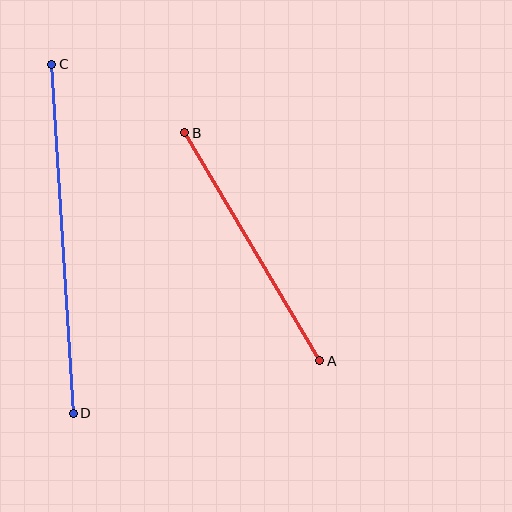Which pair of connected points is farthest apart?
Points C and D are farthest apart.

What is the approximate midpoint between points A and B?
The midpoint is at approximately (252, 247) pixels.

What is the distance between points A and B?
The distance is approximately 265 pixels.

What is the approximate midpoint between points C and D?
The midpoint is at approximately (63, 239) pixels.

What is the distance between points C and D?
The distance is approximately 350 pixels.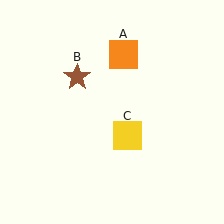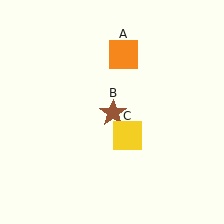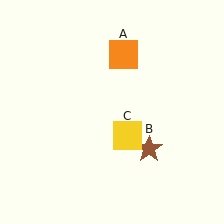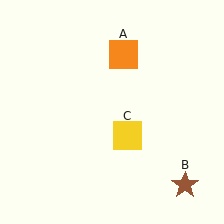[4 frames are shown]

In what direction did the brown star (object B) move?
The brown star (object B) moved down and to the right.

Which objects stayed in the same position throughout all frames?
Orange square (object A) and yellow square (object C) remained stationary.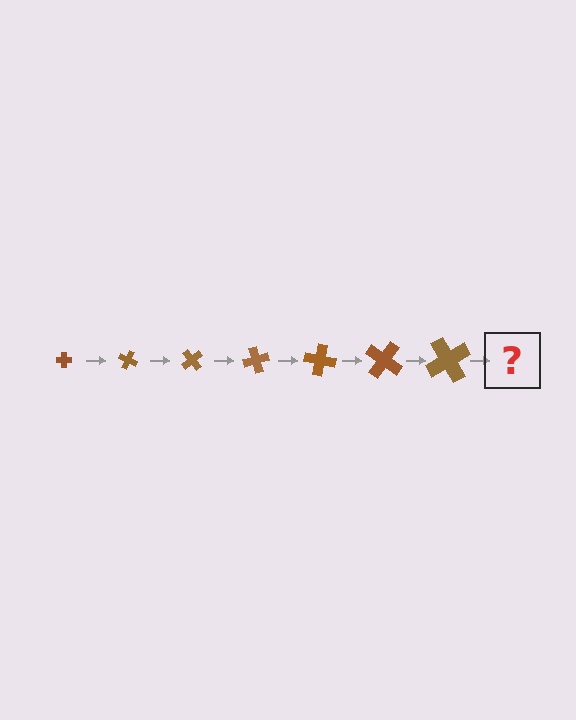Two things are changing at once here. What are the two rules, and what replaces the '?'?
The two rules are that the cross grows larger each step and it rotates 25 degrees each step. The '?' should be a cross, larger than the previous one and rotated 175 degrees from the start.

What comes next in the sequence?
The next element should be a cross, larger than the previous one and rotated 175 degrees from the start.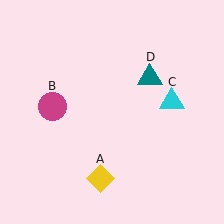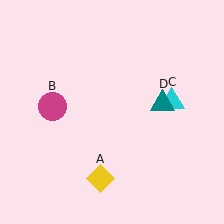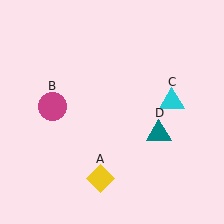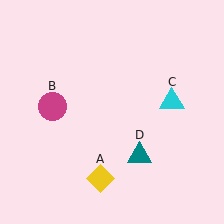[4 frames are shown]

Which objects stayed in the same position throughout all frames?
Yellow diamond (object A) and magenta circle (object B) and cyan triangle (object C) remained stationary.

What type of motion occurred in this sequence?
The teal triangle (object D) rotated clockwise around the center of the scene.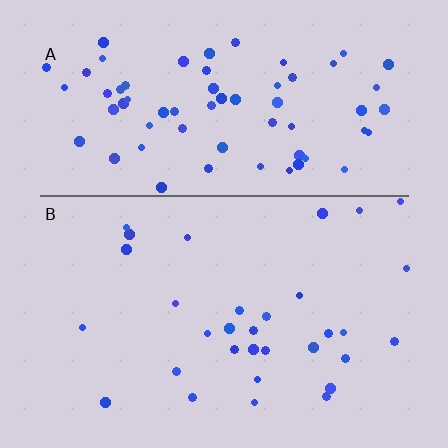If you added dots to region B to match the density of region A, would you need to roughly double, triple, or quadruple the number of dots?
Approximately double.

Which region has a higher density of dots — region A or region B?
A (the top).